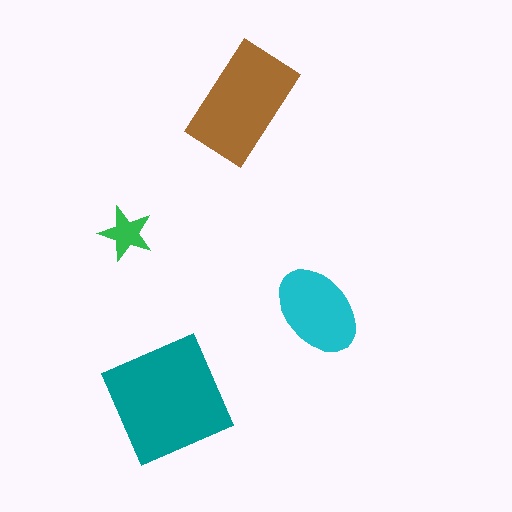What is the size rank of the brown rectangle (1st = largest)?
2nd.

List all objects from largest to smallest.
The teal square, the brown rectangle, the cyan ellipse, the green star.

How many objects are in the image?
There are 4 objects in the image.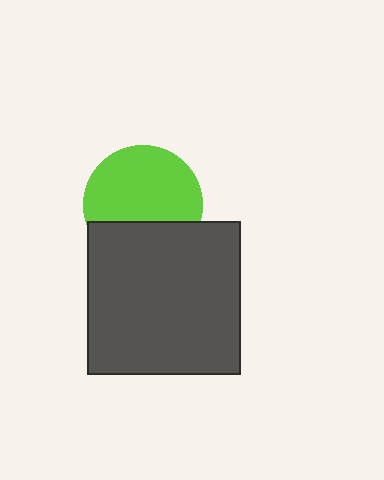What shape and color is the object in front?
The object in front is a dark gray square.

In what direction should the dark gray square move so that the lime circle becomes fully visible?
The dark gray square should move down. That is the shortest direction to clear the overlap and leave the lime circle fully visible.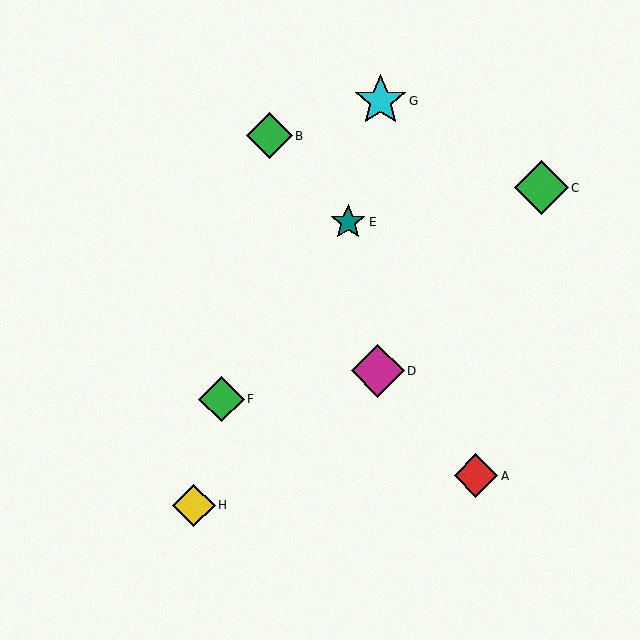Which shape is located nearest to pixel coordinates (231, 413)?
The green diamond (labeled F) at (222, 399) is nearest to that location.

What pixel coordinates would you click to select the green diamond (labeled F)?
Click at (222, 399) to select the green diamond F.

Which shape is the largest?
The green diamond (labeled C) is the largest.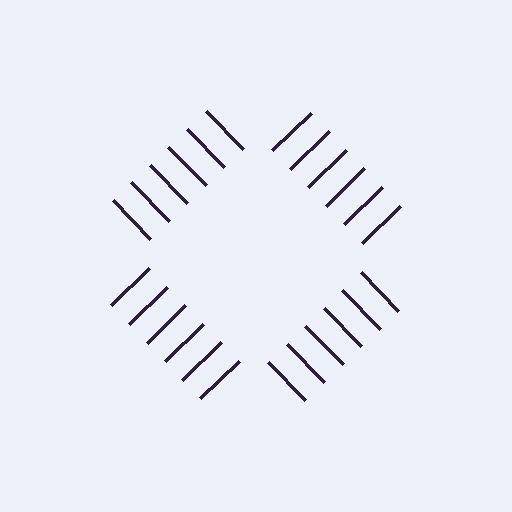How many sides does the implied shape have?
4 sides — the line-ends trace a square.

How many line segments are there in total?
24 — 6 along each of the 4 edges.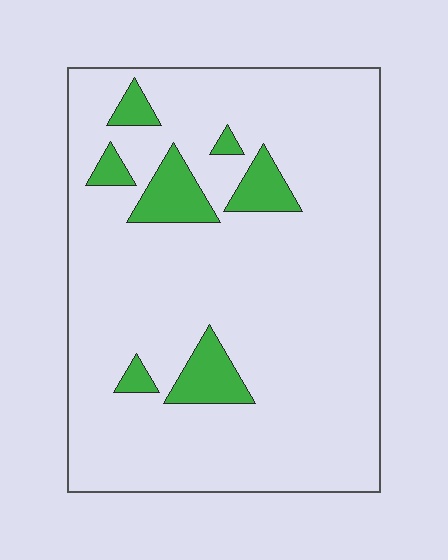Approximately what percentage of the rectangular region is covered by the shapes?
Approximately 10%.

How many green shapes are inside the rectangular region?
7.